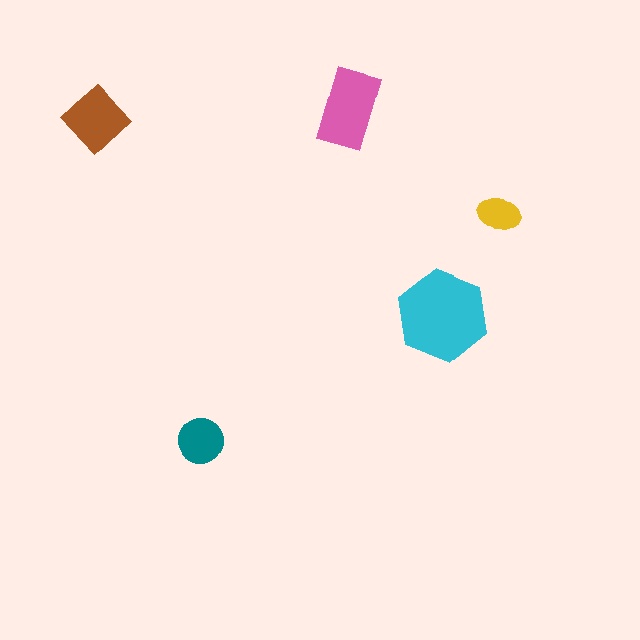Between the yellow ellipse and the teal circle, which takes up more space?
The teal circle.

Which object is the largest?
The cyan hexagon.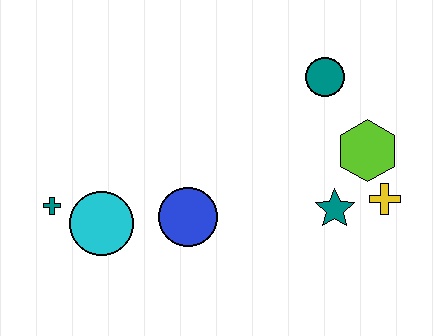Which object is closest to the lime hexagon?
The yellow cross is closest to the lime hexagon.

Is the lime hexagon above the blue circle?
Yes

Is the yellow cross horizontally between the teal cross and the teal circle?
No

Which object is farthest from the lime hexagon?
The teal cross is farthest from the lime hexagon.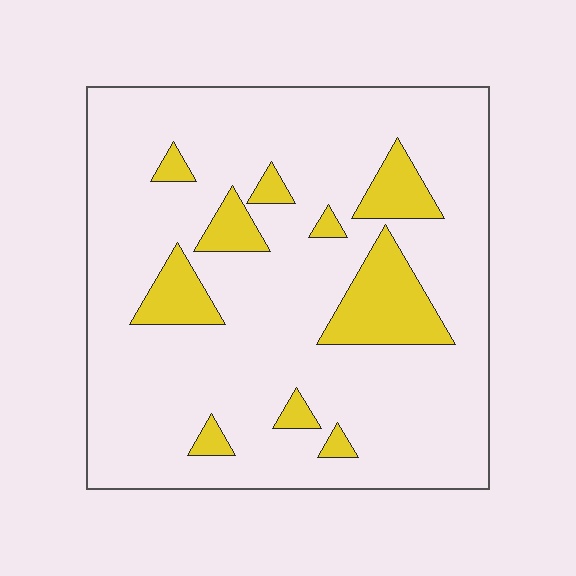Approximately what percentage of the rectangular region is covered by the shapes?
Approximately 15%.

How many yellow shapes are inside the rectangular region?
10.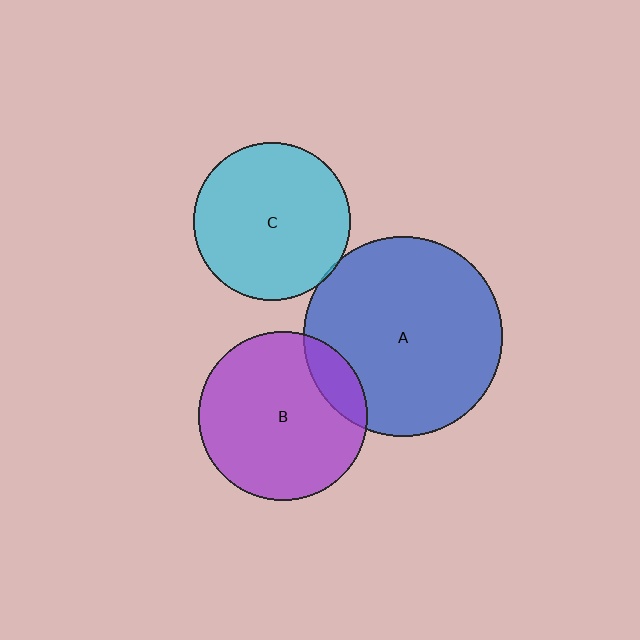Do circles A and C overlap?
Yes.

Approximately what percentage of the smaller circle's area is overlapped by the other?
Approximately 5%.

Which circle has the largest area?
Circle A (blue).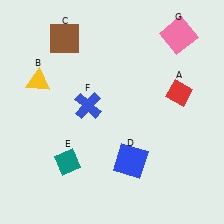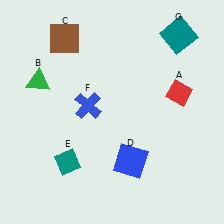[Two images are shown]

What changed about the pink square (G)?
In Image 1, G is pink. In Image 2, it changed to teal.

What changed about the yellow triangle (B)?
In Image 1, B is yellow. In Image 2, it changed to green.